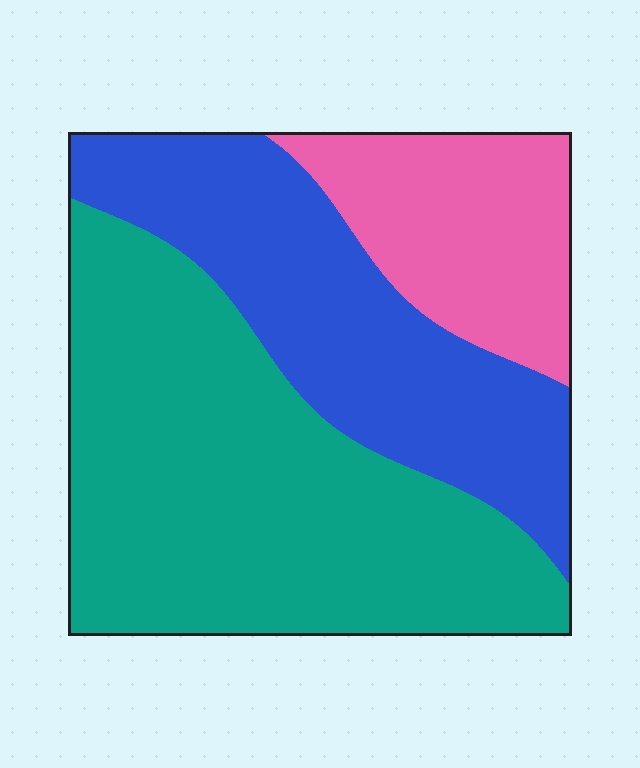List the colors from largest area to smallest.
From largest to smallest: teal, blue, pink.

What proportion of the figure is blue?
Blue takes up between a quarter and a half of the figure.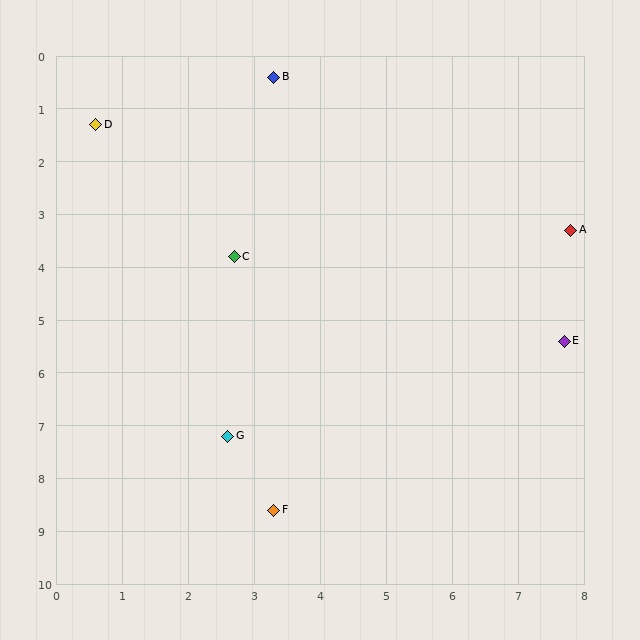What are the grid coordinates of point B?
Point B is at approximately (3.3, 0.4).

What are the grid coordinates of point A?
Point A is at approximately (7.8, 3.3).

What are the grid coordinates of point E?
Point E is at approximately (7.7, 5.4).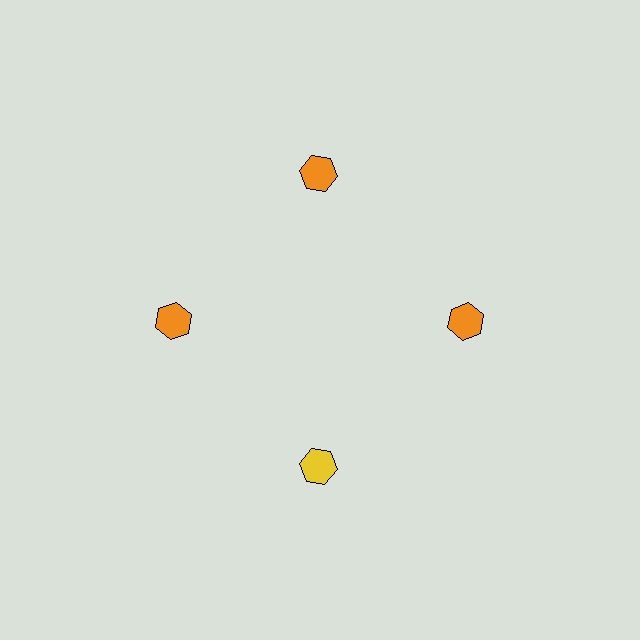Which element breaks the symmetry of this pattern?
The yellow hexagon at roughly the 6 o'clock position breaks the symmetry. All other shapes are orange hexagons.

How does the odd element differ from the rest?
It has a different color: yellow instead of orange.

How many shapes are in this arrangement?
There are 4 shapes arranged in a ring pattern.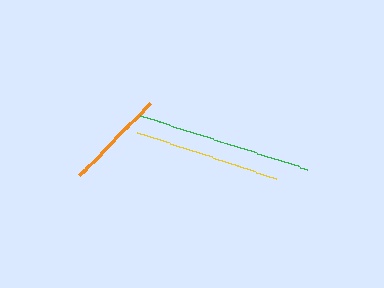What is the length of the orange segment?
The orange segment is approximately 101 pixels long.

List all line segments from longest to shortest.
From longest to shortest: green, yellow, orange.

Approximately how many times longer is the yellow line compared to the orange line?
The yellow line is approximately 1.4 times the length of the orange line.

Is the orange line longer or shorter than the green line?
The green line is longer than the orange line.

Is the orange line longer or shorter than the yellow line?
The yellow line is longer than the orange line.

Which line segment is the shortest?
The orange line is the shortest at approximately 101 pixels.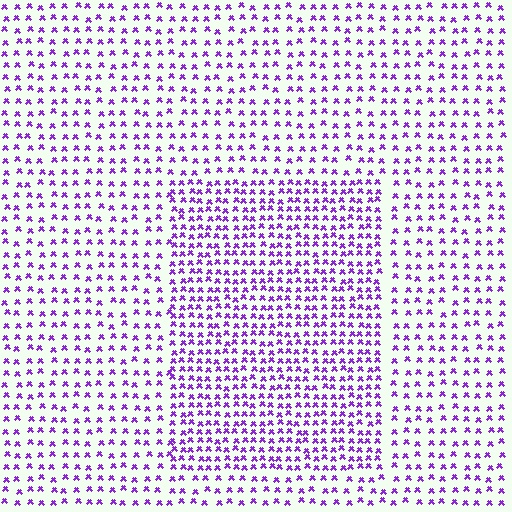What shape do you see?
I see a rectangle.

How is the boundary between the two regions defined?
The boundary is defined by a change in element density (approximately 1.8x ratio). All elements are the same color, size, and shape.